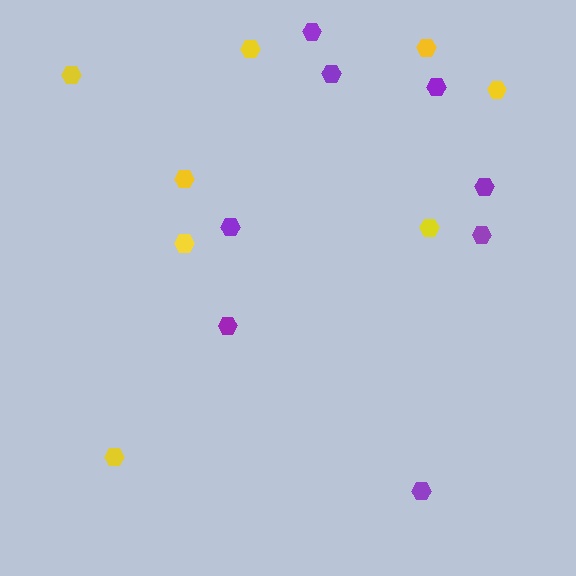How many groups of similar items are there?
There are 2 groups: one group of purple hexagons (8) and one group of yellow hexagons (8).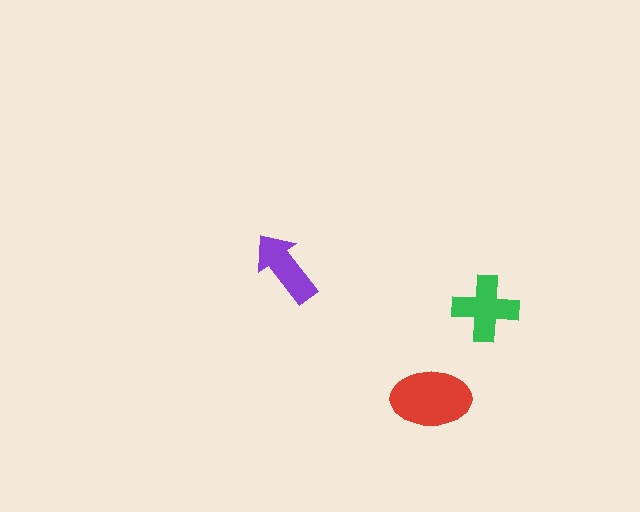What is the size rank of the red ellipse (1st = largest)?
1st.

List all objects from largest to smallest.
The red ellipse, the green cross, the purple arrow.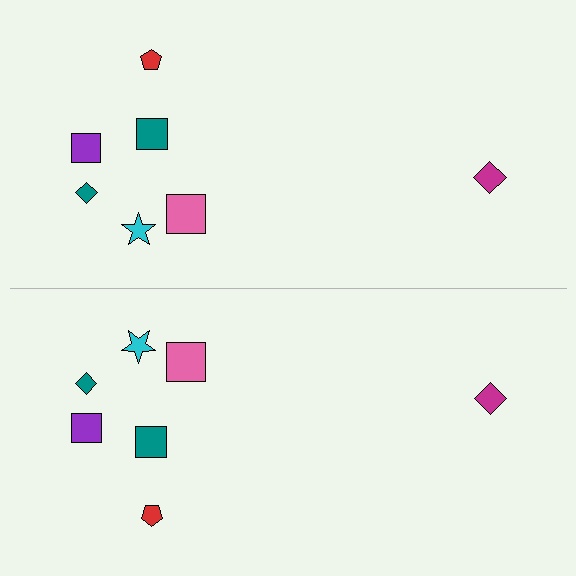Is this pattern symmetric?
Yes, this pattern has bilateral (reflection) symmetry.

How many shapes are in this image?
There are 14 shapes in this image.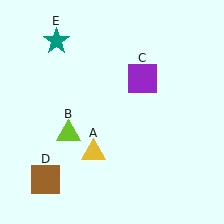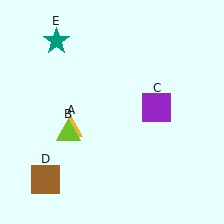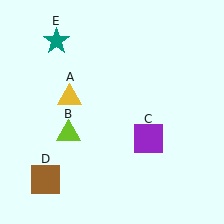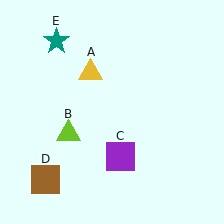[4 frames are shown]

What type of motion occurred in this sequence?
The yellow triangle (object A), purple square (object C) rotated clockwise around the center of the scene.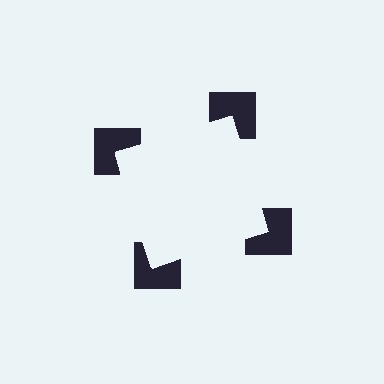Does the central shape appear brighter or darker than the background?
It typically appears slightly brighter than the background, even though no actual brightness change is drawn.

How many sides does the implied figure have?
4 sides.